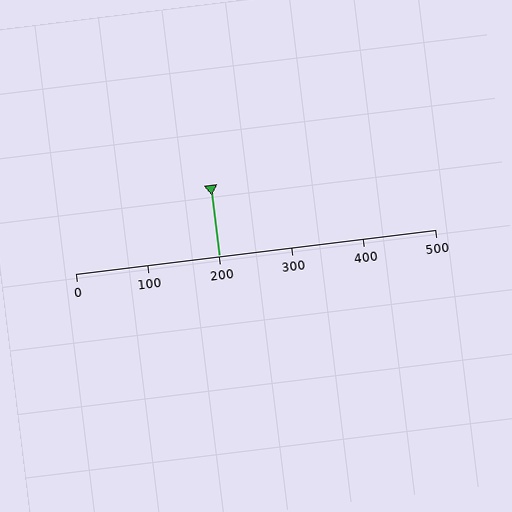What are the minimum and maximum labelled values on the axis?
The axis runs from 0 to 500.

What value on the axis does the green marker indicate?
The marker indicates approximately 200.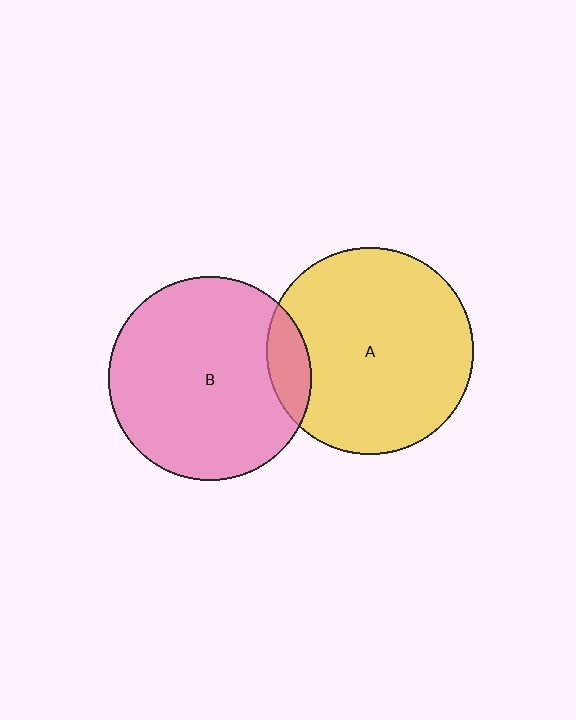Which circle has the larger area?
Circle A (yellow).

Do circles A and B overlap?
Yes.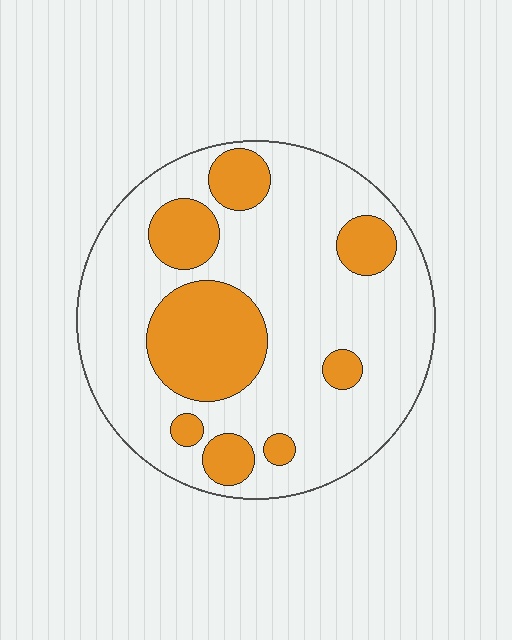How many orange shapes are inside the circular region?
8.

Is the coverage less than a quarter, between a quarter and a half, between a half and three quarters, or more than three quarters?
Between a quarter and a half.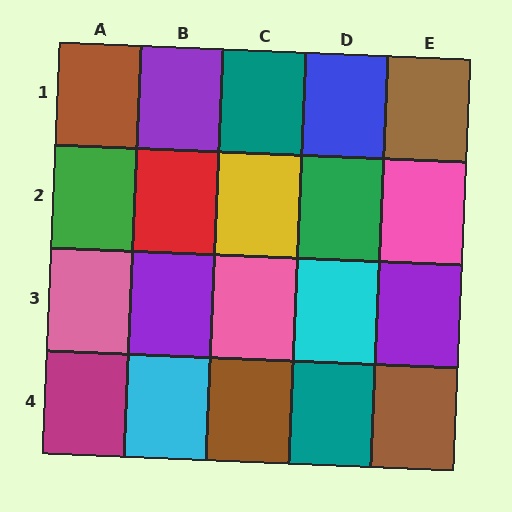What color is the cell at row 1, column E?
Brown.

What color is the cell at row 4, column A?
Magenta.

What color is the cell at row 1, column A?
Brown.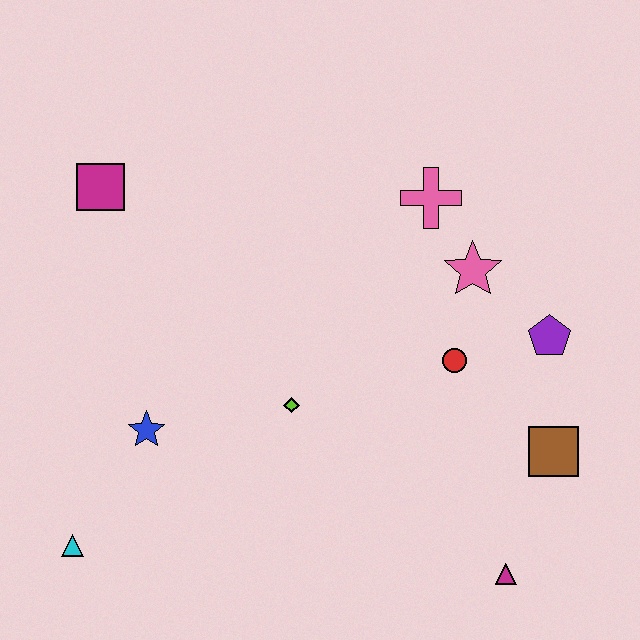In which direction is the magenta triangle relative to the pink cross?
The magenta triangle is below the pink cross.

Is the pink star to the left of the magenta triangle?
Yes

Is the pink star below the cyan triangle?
No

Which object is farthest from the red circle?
The cyan triangle is farthest from the red circle.